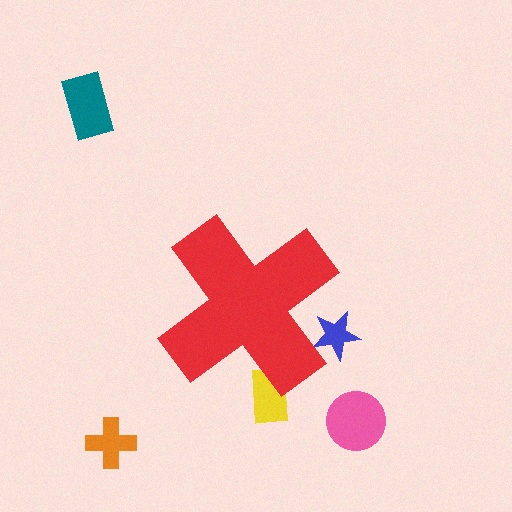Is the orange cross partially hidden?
No, the orange cross is fully visible.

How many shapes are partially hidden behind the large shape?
2 shapes are partially hidden.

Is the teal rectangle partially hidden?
No, the teal rectangle is fully visible.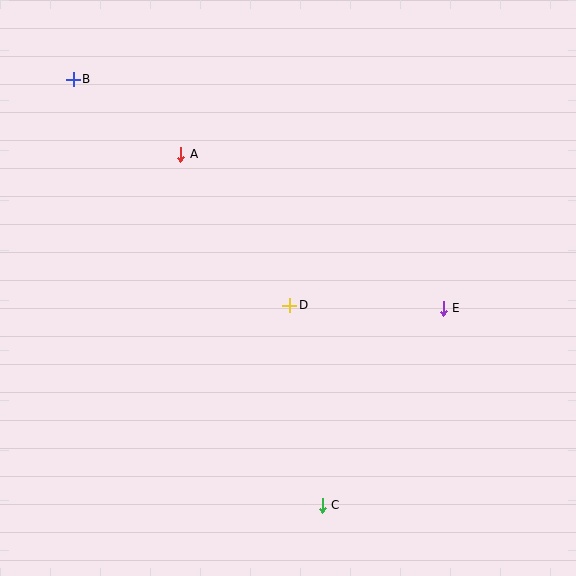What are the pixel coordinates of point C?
Point C is at (322, 505).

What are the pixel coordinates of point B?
Point B is at (73, 79).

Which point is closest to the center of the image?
Point D at (290, 306) is closest to the center.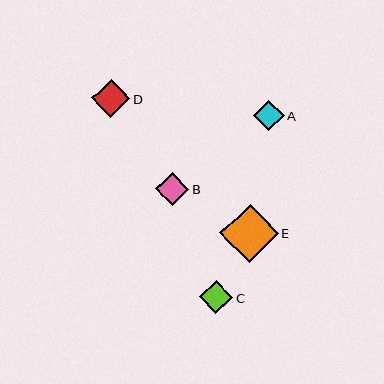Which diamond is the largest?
Diamond E is the largest with a size of approximately 59 pixels.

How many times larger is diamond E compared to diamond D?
Diamond E is approximately 1.5 times the size of diamond D.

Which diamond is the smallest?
Diamond A is the smallest with a size of approximately 30 pixels.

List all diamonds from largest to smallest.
From largest to smallest: E, D, C, B, A.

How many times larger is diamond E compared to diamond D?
Diamond E is approximately 1.5 times the size of diamond D.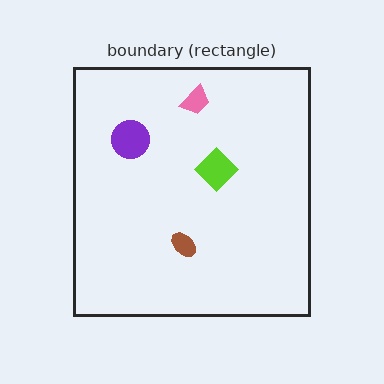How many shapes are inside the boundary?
4 inside, 0 outside.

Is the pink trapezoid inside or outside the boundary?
Inside.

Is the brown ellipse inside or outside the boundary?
Inside.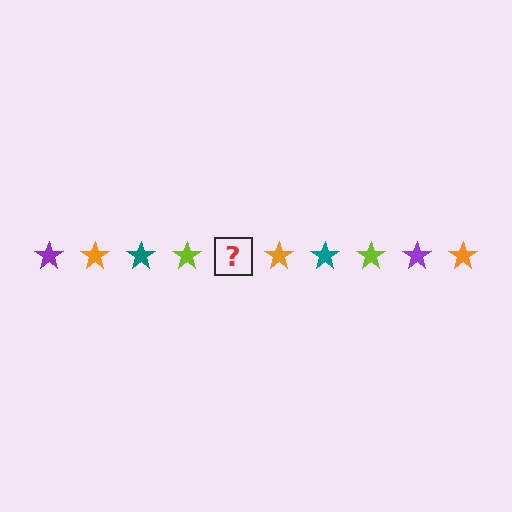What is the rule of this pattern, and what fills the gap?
The rule is that the pattern cycles through purple, orange, teal, lime stars. The gap should be filled with a purple star.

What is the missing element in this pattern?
The missing element is a purple star.